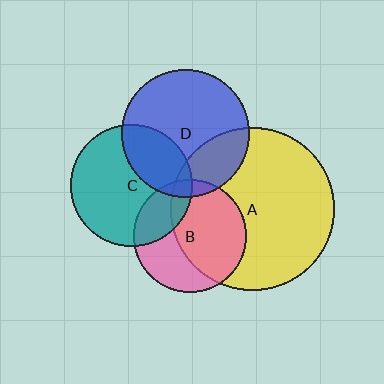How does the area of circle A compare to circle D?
Approximately 1.6 times.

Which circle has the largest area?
Circle A (yellow).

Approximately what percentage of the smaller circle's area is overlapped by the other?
Approximately 60%.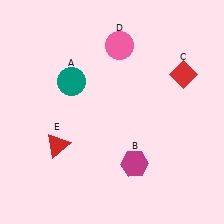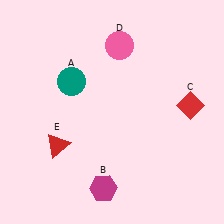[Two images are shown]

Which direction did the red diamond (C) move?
The red diamond (C) moved down.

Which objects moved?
The objects that moved are: the magenta hexagon (B), the red diamond (C).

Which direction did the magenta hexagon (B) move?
The magenta hexagon (B) moved left.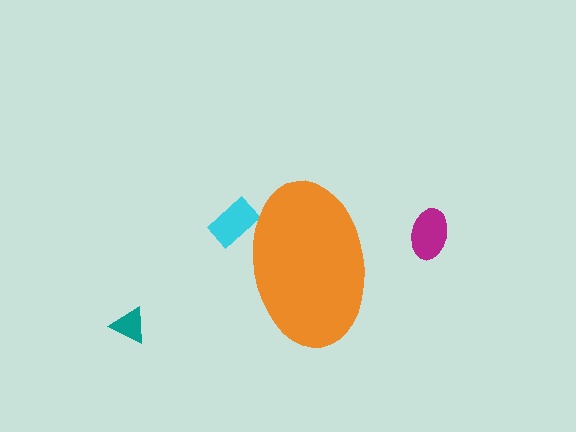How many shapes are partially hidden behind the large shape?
1 shape is partially hidden.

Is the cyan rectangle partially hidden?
Yes, the cyan rectangle is partially hidden behind the orange ellipse.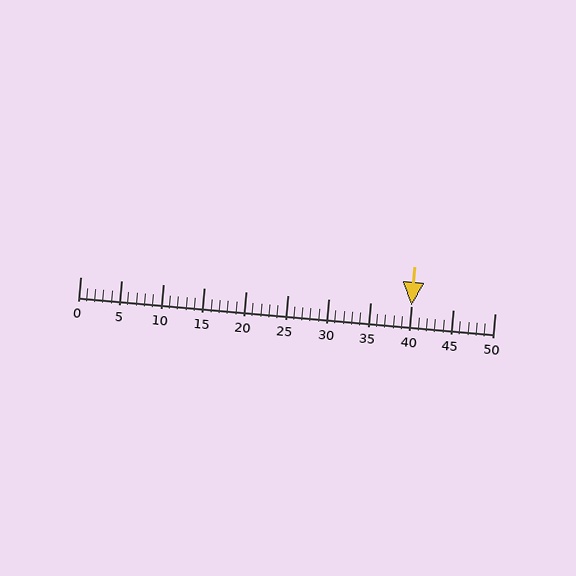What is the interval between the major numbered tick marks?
The major tick marks are spaced 5 units apart.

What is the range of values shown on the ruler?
The ruler shows values from 0 to 50.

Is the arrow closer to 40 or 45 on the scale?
The arrow is closer to 40.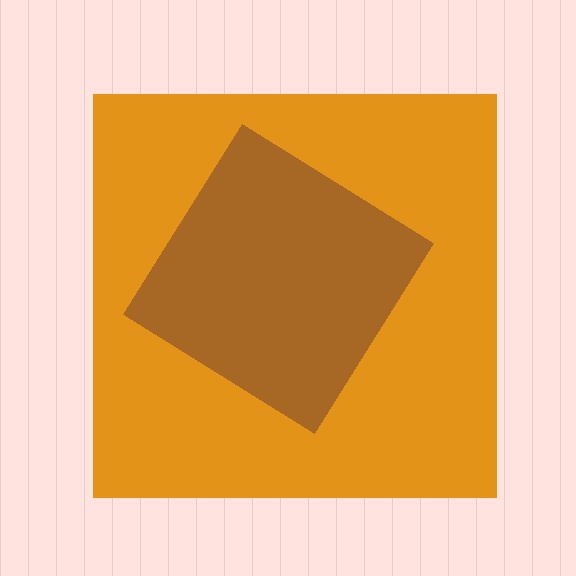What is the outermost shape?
The orange square.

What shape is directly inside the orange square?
The brown diamond.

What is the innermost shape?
The brown diamond.